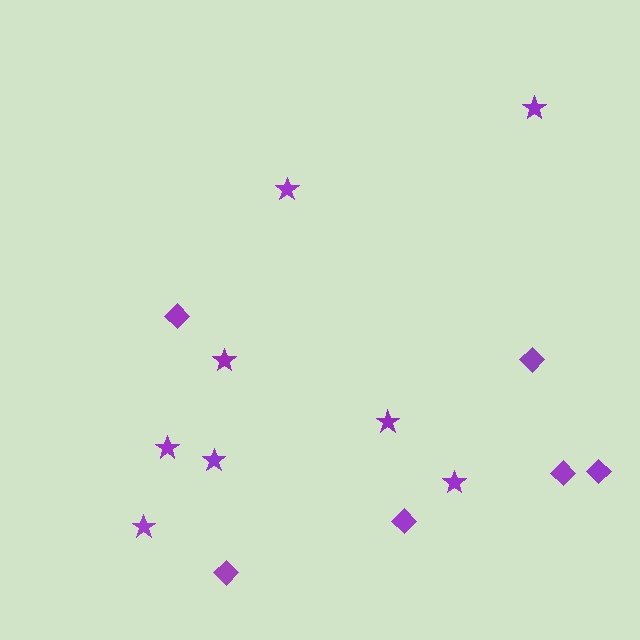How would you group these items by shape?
There are 2 groups: one group of stars (8) and one group of diamonds (6).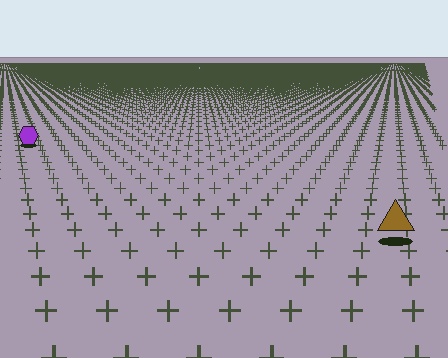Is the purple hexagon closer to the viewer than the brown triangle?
No. The brown triangle is closer — you can tell from the texture gradient: the ground texture is coarser near it.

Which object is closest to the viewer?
The brown triangle is closest. The texture marks near it are larger and more spread out.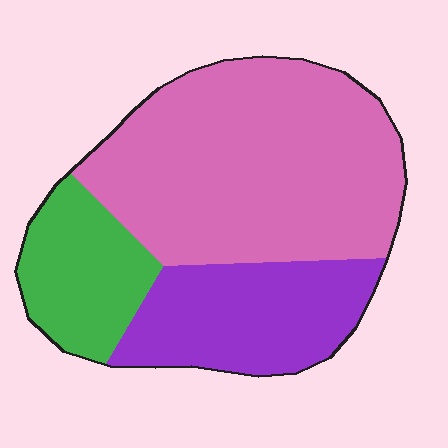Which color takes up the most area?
Pink, at roughly 55%.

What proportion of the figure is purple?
Purple covers roughly 25% of the figure.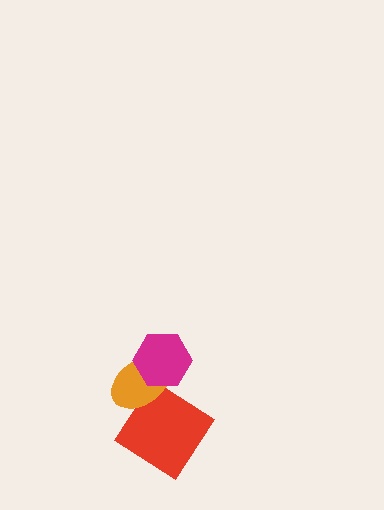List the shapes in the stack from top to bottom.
From top to bottom: the magenta hexagon, the orange ellipse, the red diamond.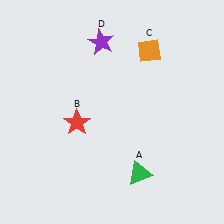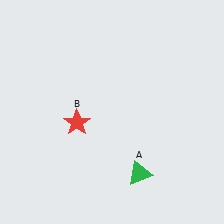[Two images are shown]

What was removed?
The purple star (D), the orange diamond (C) were removed in Image 2.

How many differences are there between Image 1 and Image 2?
There are 2 differences between the two images.